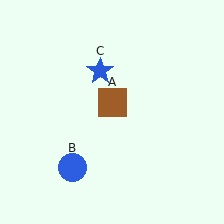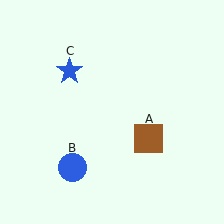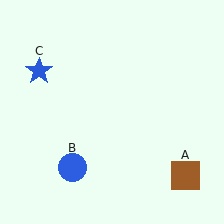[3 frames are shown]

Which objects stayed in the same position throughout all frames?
Blue circle (object B) remained stationary.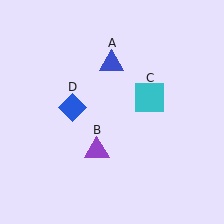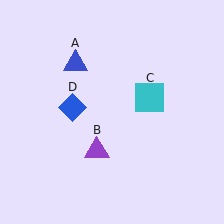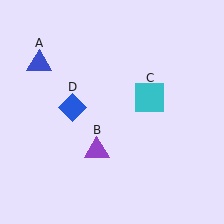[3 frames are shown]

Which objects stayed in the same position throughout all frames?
Purple triangle (object B) and cyan square (object C) and blue diamond (object D) remained stationary.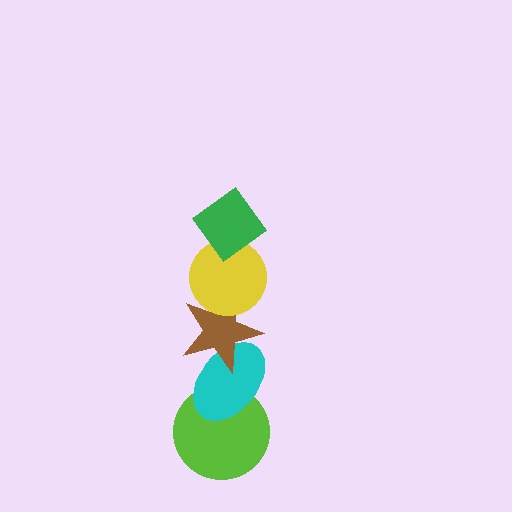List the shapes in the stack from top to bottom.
From top to bottom: the green diamond, the yellow circle, the brown star, the cyan ellipse, the lime circle.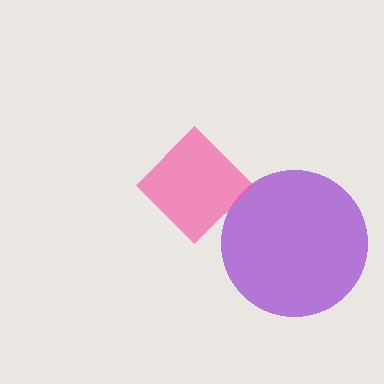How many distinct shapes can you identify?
There are 2 distinct shapes: a purple circle, a pink diamond.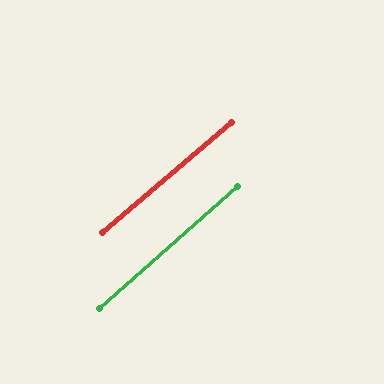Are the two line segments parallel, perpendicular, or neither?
Parallel — their directions differ by only 1.2°.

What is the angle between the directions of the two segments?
Approximately 1 degree.